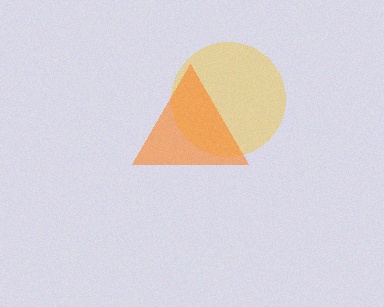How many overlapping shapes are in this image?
There are 2 overlapping shapes in the image.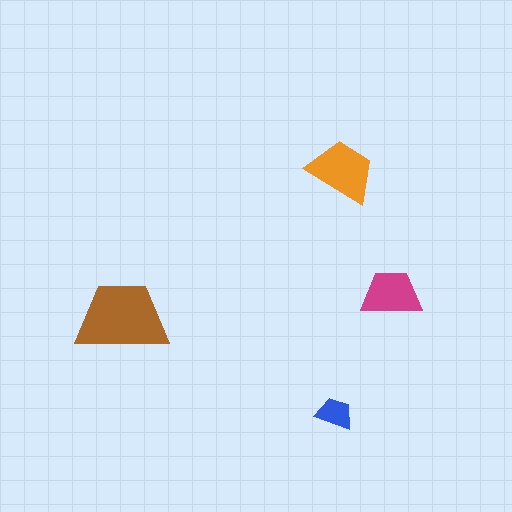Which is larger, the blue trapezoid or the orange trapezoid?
The orange one.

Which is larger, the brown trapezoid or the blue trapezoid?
The brown one.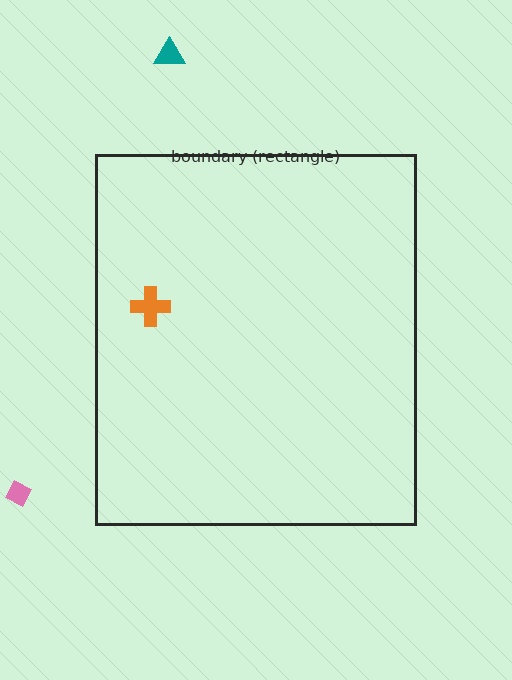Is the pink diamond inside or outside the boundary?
Outside.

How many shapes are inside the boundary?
1 inside, 2 outside.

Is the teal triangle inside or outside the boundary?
Outside.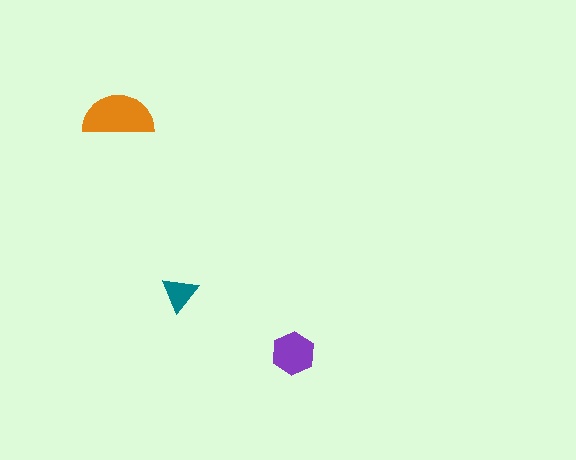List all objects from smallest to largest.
The teal triangle, the purple hexagon, the orange semicircle.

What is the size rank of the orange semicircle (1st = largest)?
1st.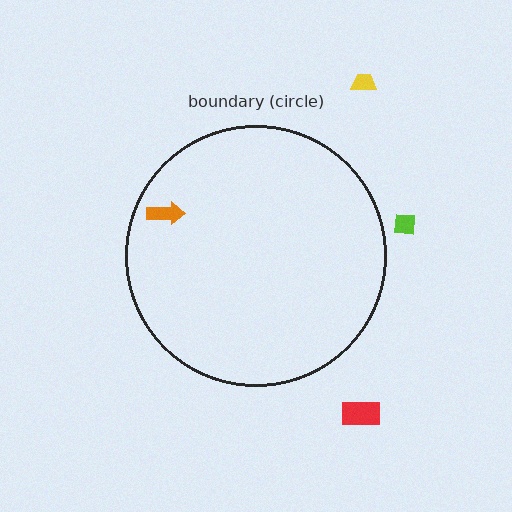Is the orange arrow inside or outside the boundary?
Inside.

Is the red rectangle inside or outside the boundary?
Outside.